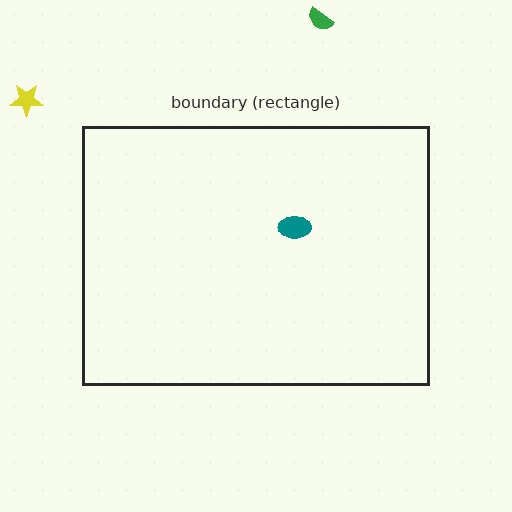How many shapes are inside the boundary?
1 inside, 2 outside.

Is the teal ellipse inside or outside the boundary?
Inside.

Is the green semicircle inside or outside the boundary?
Outside.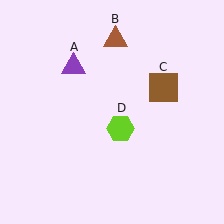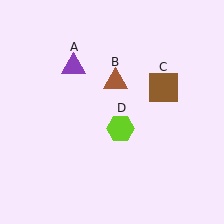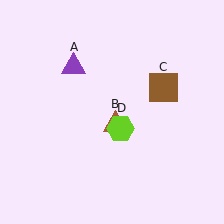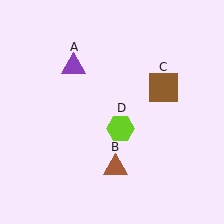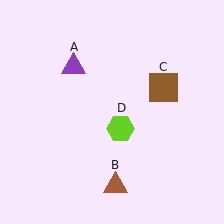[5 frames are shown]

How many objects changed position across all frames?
1 object changed position: brown triangle (object B).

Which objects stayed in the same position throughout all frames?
Purple triangle (object A) and brown square (object C) and lime hexagon (object D) remained stationary.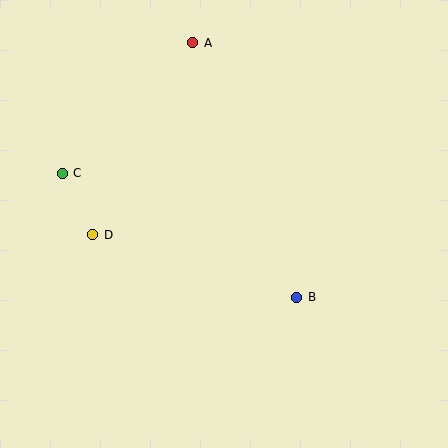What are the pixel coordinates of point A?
Point A is at (193, 43).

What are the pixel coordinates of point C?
Point C is at (62, 173).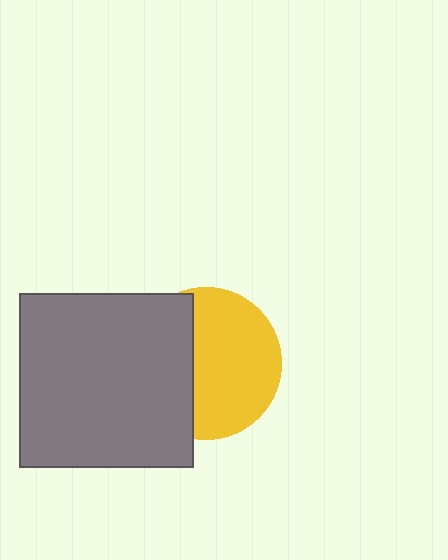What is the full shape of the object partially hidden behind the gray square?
The partially hidden object is a yellow circle.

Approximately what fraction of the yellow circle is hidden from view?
Roughly 39% of the yellow circle is hidden behind the gray square.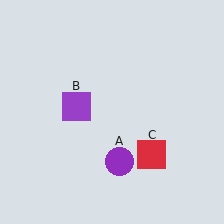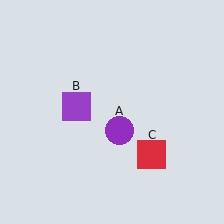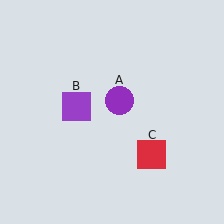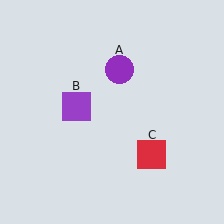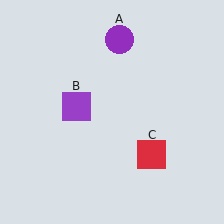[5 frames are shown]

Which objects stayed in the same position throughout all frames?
Purple square (object B) and red square (object C) remained stationary.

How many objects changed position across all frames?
1 object changed position: purple circle (object A).